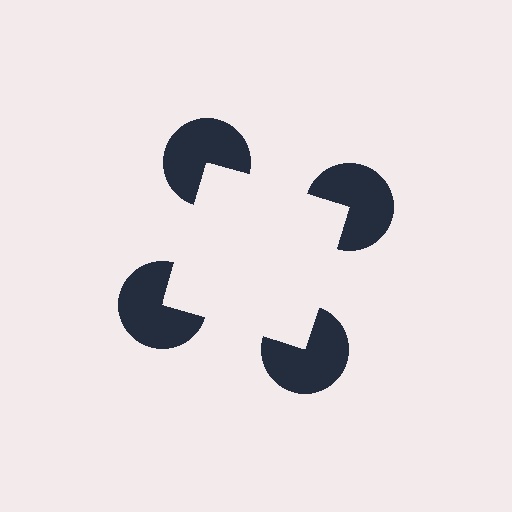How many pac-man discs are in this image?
There are 4 — one at each vertex of the illusory square.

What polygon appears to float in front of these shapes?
An illusory square — its edges are inferred from the aligned wedge cuts in the pac-man discs, not physically drawn.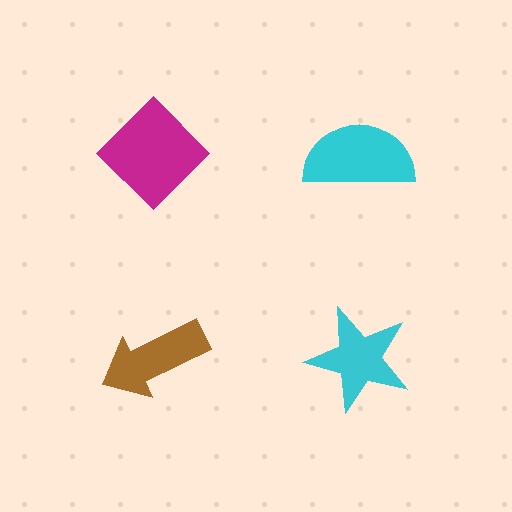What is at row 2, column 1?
A brown arrow.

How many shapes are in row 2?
2 shapes.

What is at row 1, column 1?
A magenta diamond.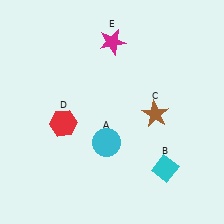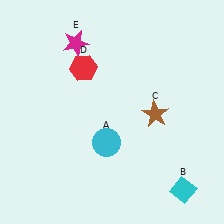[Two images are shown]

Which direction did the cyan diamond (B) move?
The cyan diamond (B) moved down.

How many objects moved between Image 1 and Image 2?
3 objects moved between the two images.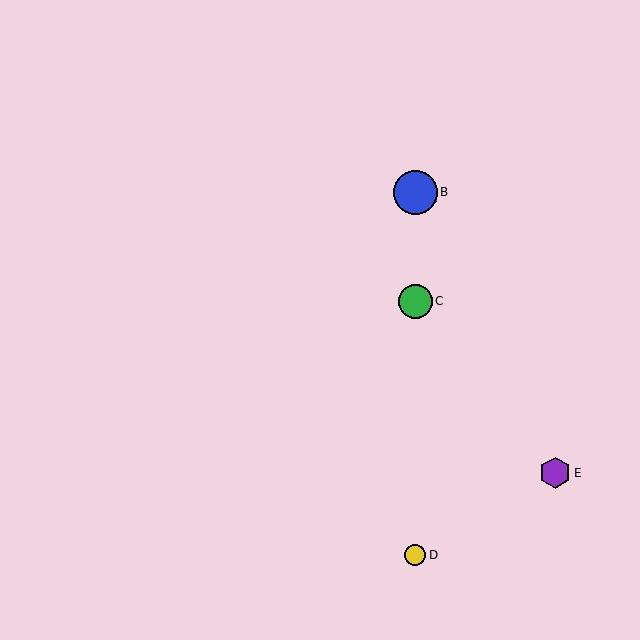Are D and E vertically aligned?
No, D is at x≈415 and E is at x≈555.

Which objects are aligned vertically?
Objects A, B, C, D are aligned vertically.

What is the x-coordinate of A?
Object A is at x≈415.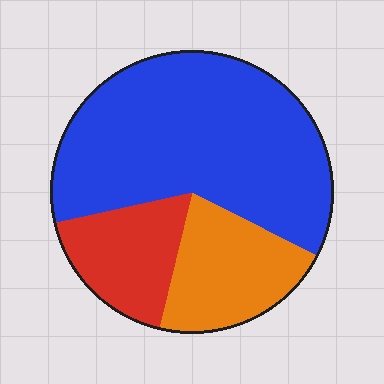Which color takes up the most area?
Blue, at roughly 60%.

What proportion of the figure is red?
Red takes up between a sixth and a third of the figure.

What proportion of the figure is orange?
Orange takes up less than a quarter of the figure.